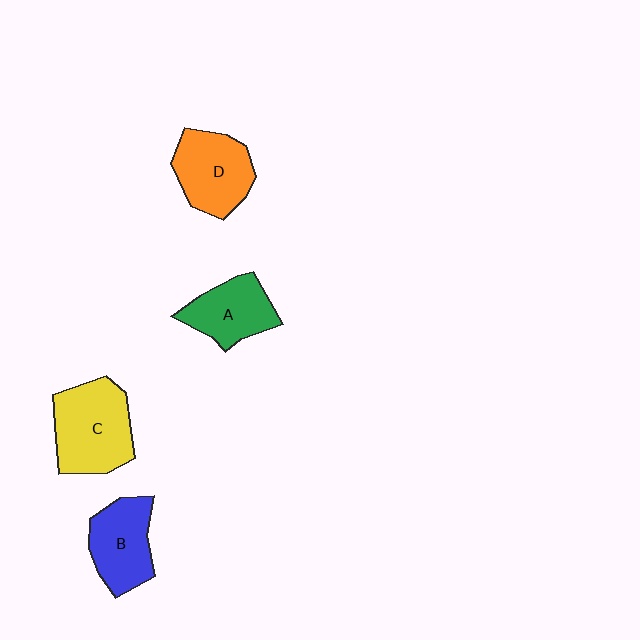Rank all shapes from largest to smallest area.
From largest to smallest: C (yellow), D (orange), B (blue), A (green).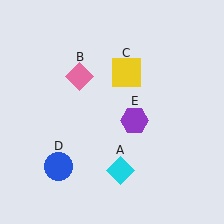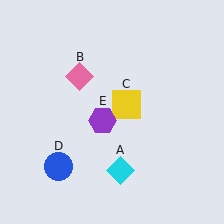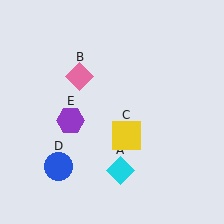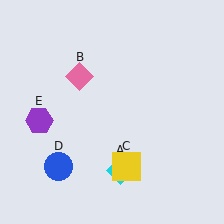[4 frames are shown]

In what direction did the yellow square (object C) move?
The yellow square (object C) moved down.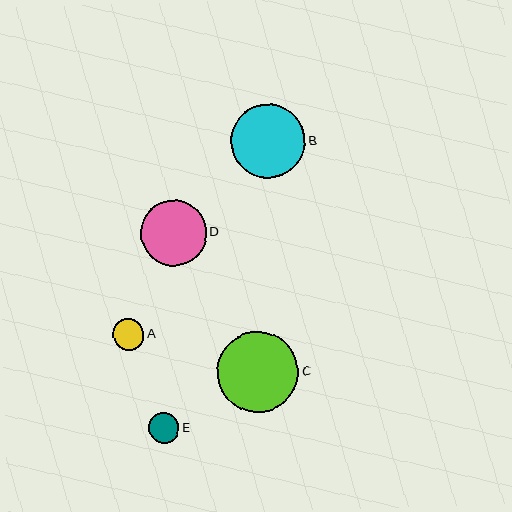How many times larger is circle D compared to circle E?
Circle D is approximately 2.2 times the size of circle E.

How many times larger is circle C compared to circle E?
Circle C is approximately 2.7 times the size of circle E.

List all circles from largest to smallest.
From largest to smallest: C, B, D, A, E.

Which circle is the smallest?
Circle E is the smallest with a size of approximately 30 pixels.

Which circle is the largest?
Circle C is the largest with a size of approximately 82 pixels.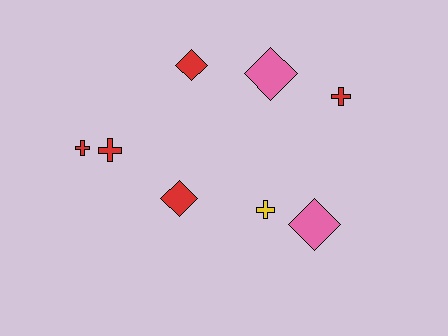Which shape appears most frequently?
Diamond, with 4 objects.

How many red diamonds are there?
There are 2 red diamonds.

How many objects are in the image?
There are 8 objects.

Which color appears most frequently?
Red, with 5 objects.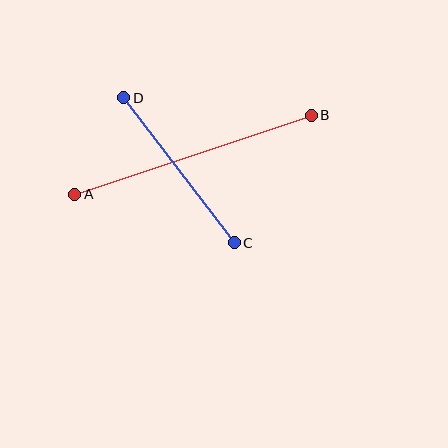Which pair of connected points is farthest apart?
Points A and B are farthest apart.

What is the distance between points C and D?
The distance is approximately 182 pixels.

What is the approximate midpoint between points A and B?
The midpoint is at approximately (193, 155) pixels.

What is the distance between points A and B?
The distance is approximately 249 pixels.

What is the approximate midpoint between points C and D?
The midpoint is at approximately (179, 170) pixels.